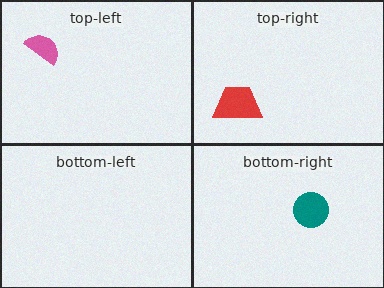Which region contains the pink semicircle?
The top-left region.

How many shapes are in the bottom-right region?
1.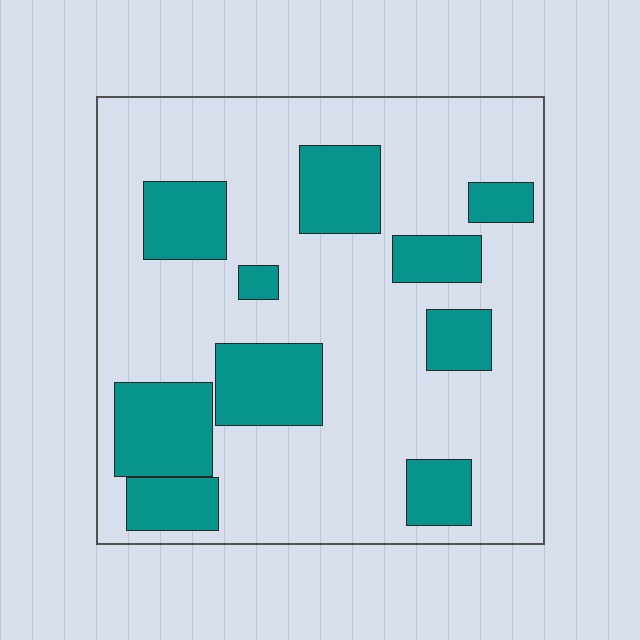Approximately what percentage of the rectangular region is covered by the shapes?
Approximately 25%.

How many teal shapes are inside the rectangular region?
10.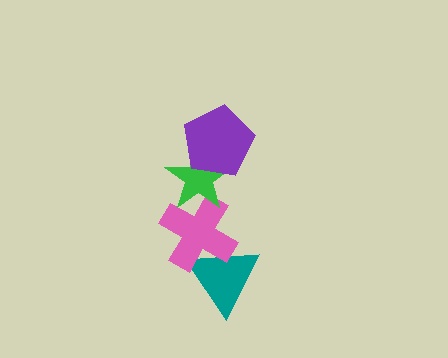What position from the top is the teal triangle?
The teal triangle is 4th from the top.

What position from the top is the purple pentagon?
The purple pentagon is 1st from the top.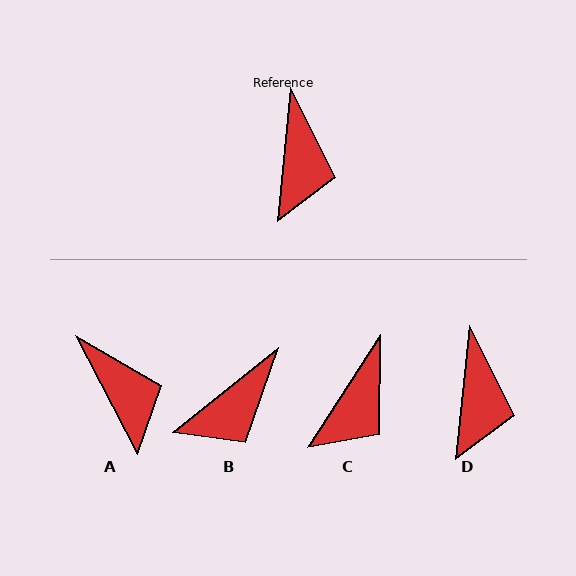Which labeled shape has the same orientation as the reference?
D.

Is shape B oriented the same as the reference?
No, it is off by about 46 degrees.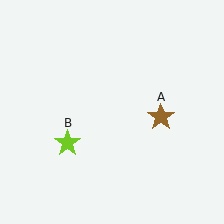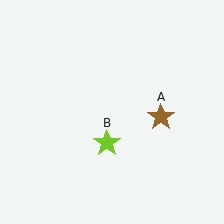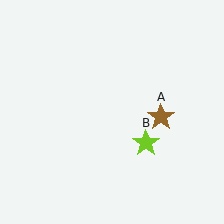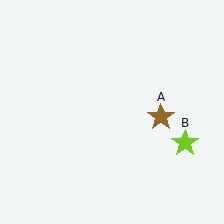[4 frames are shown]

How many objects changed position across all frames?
1 object changed position: lime star (object B).